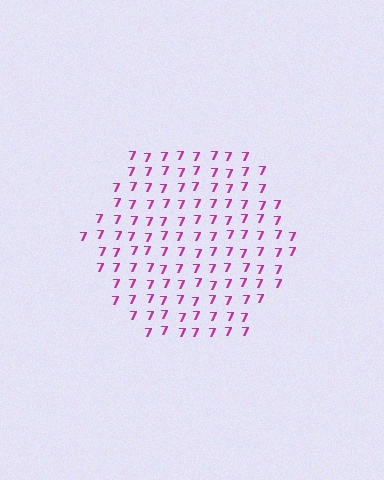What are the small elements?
The small elements are digit 7's.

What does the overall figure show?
The overall figure shows a hexagon.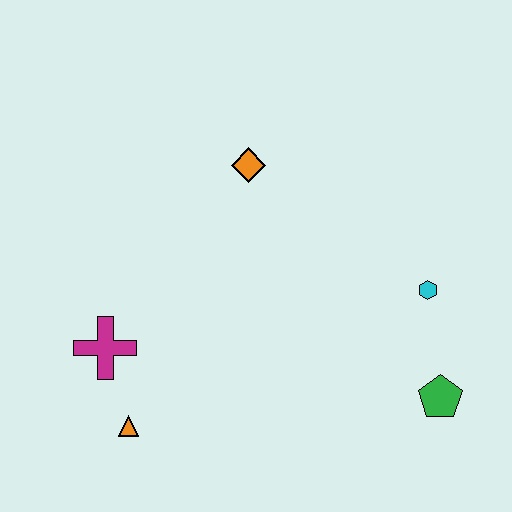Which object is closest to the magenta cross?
The orange triangle is closest to the magenta cross.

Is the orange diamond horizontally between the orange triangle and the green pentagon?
Yes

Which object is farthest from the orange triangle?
The cyan hexagon is farthest from the orange triangle.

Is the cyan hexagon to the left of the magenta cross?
No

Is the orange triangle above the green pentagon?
No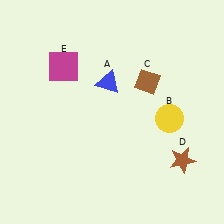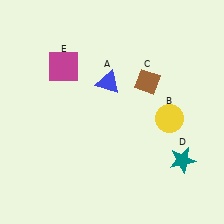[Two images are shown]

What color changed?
The star (D) changed from brown in Image 1 to teal in Image 2.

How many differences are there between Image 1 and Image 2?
There is 1 difference between the two images.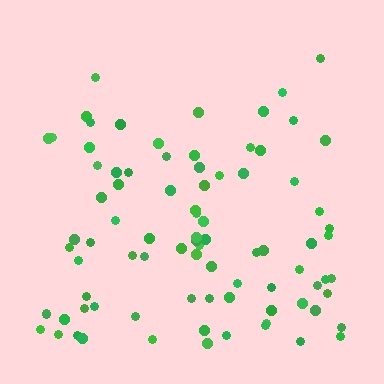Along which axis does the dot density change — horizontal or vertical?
Vertical.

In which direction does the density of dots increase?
From top to bottom, with the bottom side densest.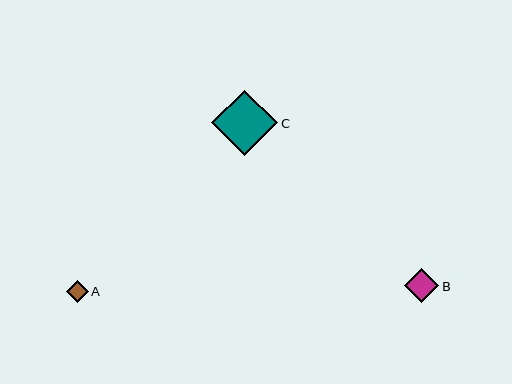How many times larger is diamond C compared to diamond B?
Diamond C is approximately 1.9 times the size of diamond B.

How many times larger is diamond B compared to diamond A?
Diamond B is approximately 1.6 times the size of diamond A.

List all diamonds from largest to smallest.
From largest to smallest: C, B, A.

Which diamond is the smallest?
Diamond A is the smallest with a size of approximately 22 pixels.